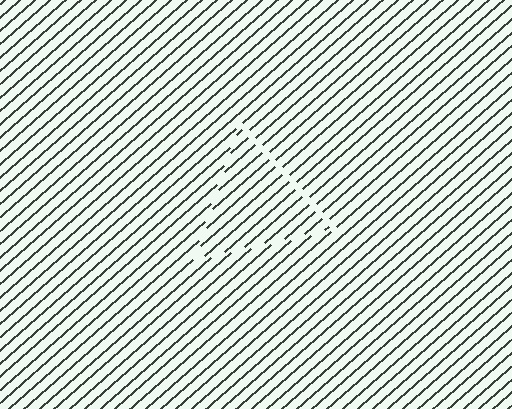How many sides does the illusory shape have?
3 sides — the line-ends trace a triangle.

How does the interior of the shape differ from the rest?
The interior of the shape contains the same grating, shifted by half a period — the contour is defined by the phase discontinuity where line-ends from the inner and outer gratings abut.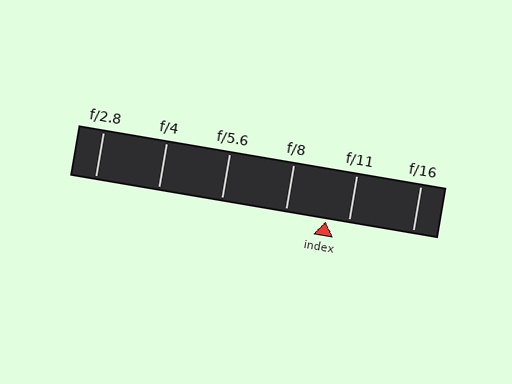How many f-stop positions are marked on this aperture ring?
There are 6 f-stop positions marked.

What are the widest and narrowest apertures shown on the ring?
The widest aperture shown is f/2.8 and the narrowest is f/16.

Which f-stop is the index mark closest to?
The index mark is closest to f/11.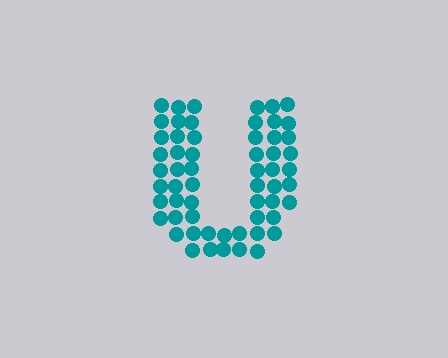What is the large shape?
The large shape is the letter U.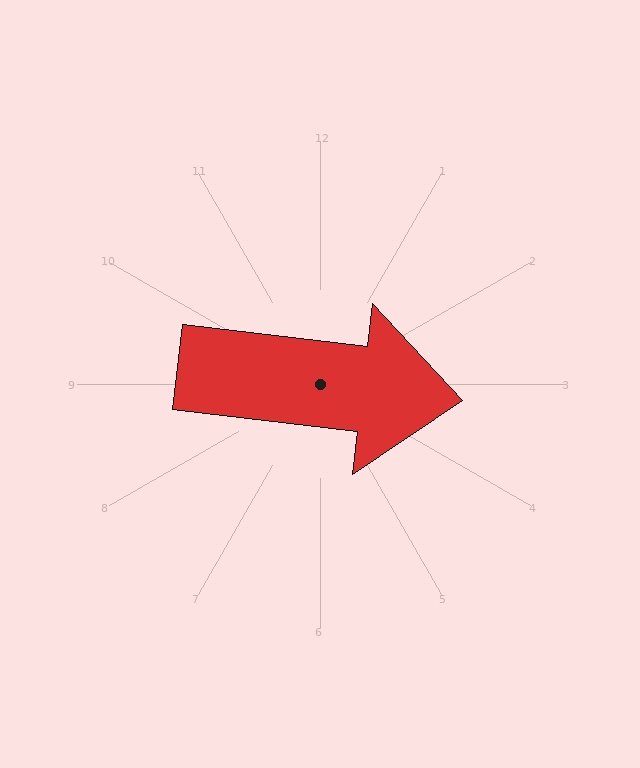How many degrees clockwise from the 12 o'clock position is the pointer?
Approximately 97 degrees.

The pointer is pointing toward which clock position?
Roughly 3 o'clock.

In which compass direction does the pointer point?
East.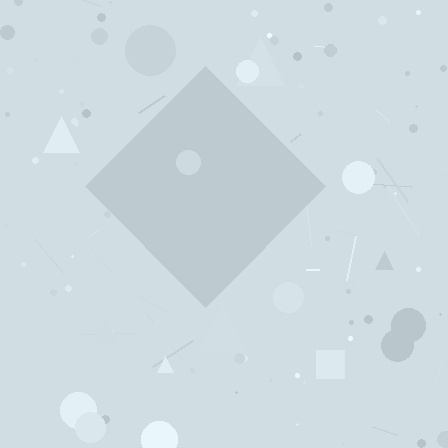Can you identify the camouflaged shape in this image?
The camouflaged shape is a diamond.